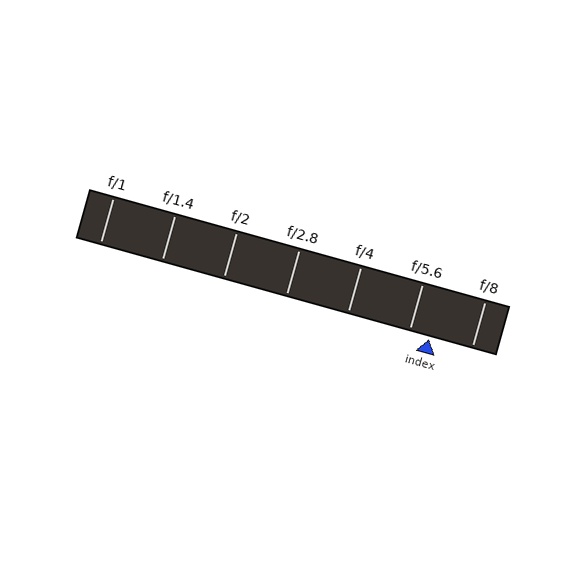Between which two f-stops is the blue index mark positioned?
The index mark is between f/5.6 and f/8.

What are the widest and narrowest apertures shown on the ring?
The widest aperture shown is f/1 and the narrowest is f/8.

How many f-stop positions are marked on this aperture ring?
There are 7 f-stop positions marked.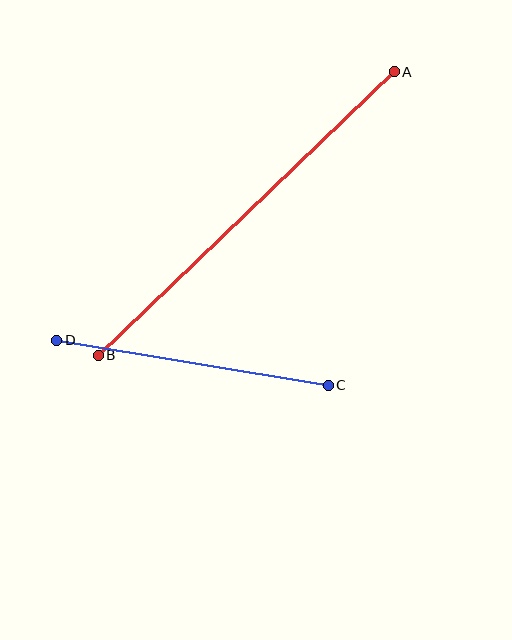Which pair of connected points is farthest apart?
Points A and B are farthest apart.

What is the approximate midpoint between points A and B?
The midpoint is at approximately (246, 213) pixels.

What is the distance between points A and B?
The distance is approximately 410 pixels.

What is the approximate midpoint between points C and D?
The midpoint is at approximately (193, 363) pixels.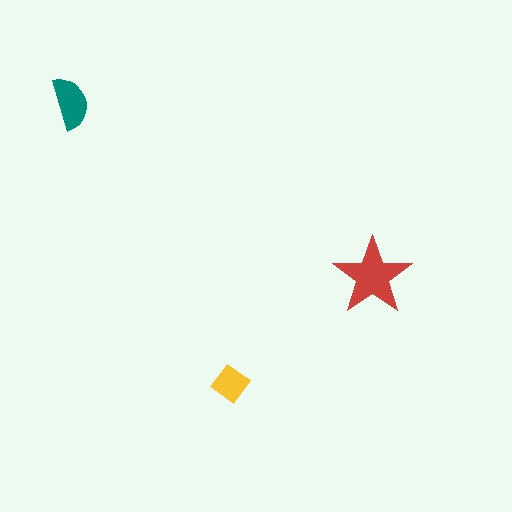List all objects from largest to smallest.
The red star, the teal semicircle, the yellow diamond.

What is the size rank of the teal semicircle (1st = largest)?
2nd.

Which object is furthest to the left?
The teal semicircle is leftmost.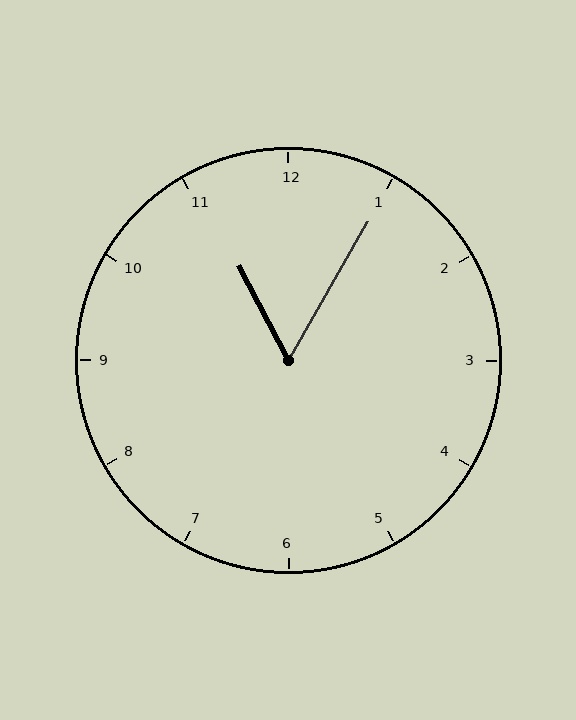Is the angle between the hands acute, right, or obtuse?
It is acute.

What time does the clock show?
11:05.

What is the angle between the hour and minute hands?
Approximately 58 degrees.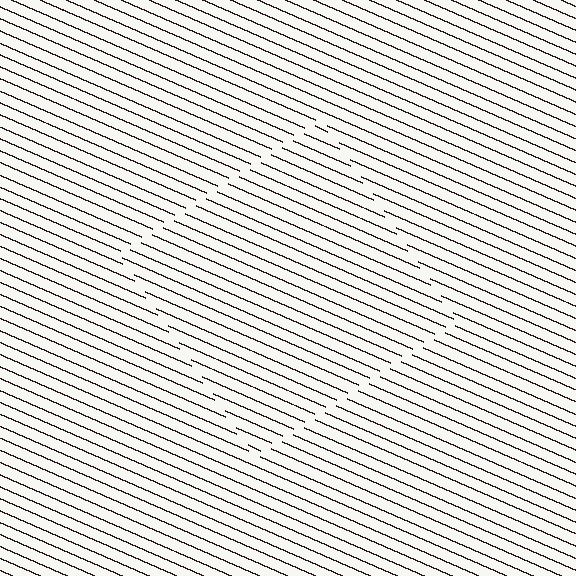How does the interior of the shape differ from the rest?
The interior of the shape contains the same grating, shifted by half a period — the contour is defined by the phase discontinuity where line-ends from the inner and outer gratings abut.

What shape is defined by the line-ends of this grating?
An illusory square. The interior of the shape contains the same grating, shifted by half a period — the contour is defined by the phase discontinuity where line-ends from the inner and outer gratings abut.